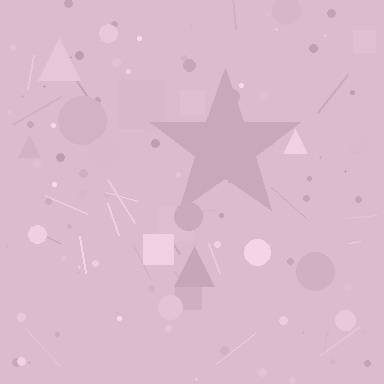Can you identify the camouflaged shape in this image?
The camouflaged shape is a star.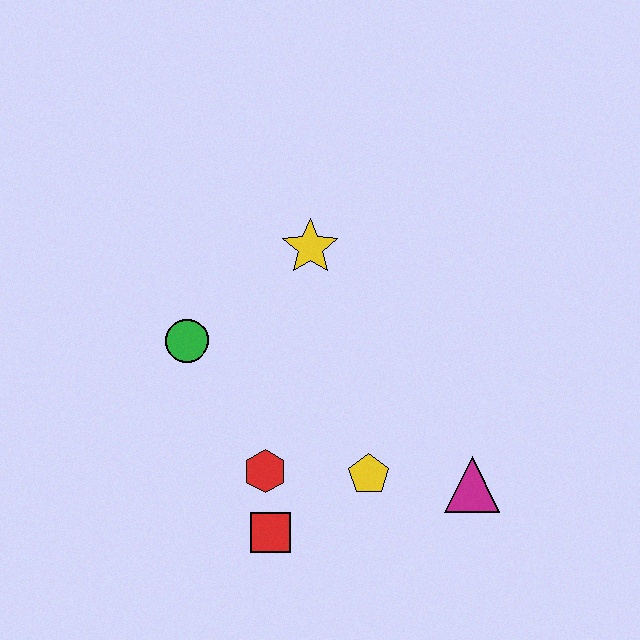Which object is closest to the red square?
The red hexagon is closest to the red square.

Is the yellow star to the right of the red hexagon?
Yes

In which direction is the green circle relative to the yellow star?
The green circle is to the left of the yellow star.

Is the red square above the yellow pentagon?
No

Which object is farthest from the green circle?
The magenta triangle is farthest from the green circle.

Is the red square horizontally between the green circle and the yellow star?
Yes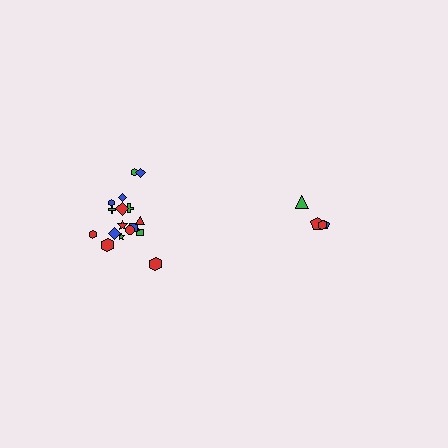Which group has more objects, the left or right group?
The left group.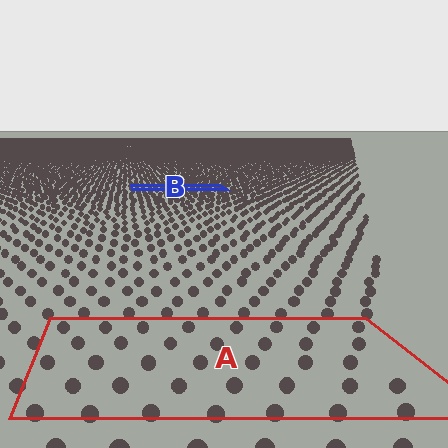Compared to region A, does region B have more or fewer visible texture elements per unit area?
Region B has more texture elements per unit area — they are packed more densely because it is farther away.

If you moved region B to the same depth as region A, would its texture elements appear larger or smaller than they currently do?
They would appear larger. At a closer depth, the same texture elements are projected at a bigger on-screen size.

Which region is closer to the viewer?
Region A is closer. The texture elements there are larger and more spread out.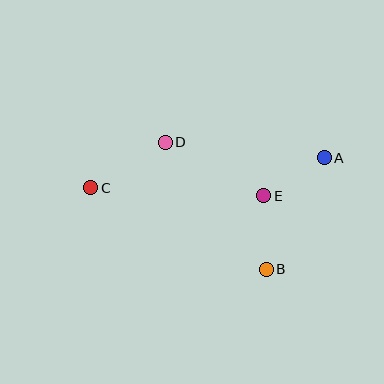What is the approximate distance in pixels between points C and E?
The distance between C and E is approximately 173 pixels.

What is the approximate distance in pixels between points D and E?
The distance between D and E is approximately 112 pixels.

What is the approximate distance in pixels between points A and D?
The distance between A and D is approximately 160 pixels.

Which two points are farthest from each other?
Points A and C are farthest from each other.